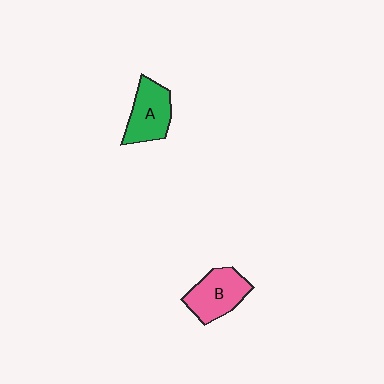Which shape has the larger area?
Shape B (pink).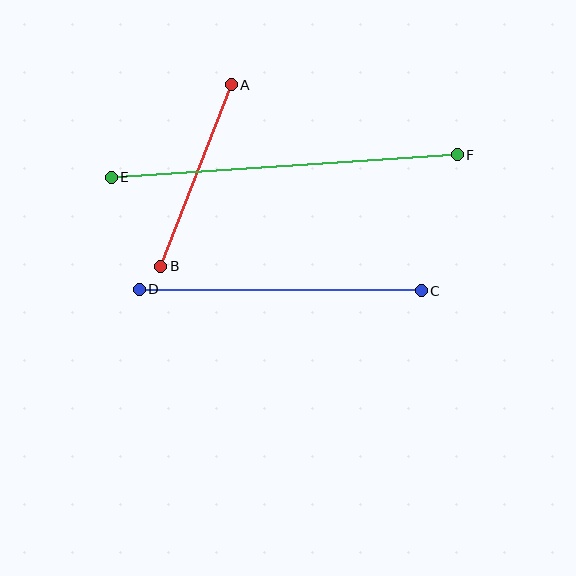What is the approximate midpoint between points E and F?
The midpoint is at approximately (284, 166) pixels.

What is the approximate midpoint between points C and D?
The midpoint is at approximately (280, 290) pixels.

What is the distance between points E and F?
The distance is approximately 347 pixels.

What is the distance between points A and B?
The distance is approximately 195 pixels.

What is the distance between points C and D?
The distance is approximately 282 pixels.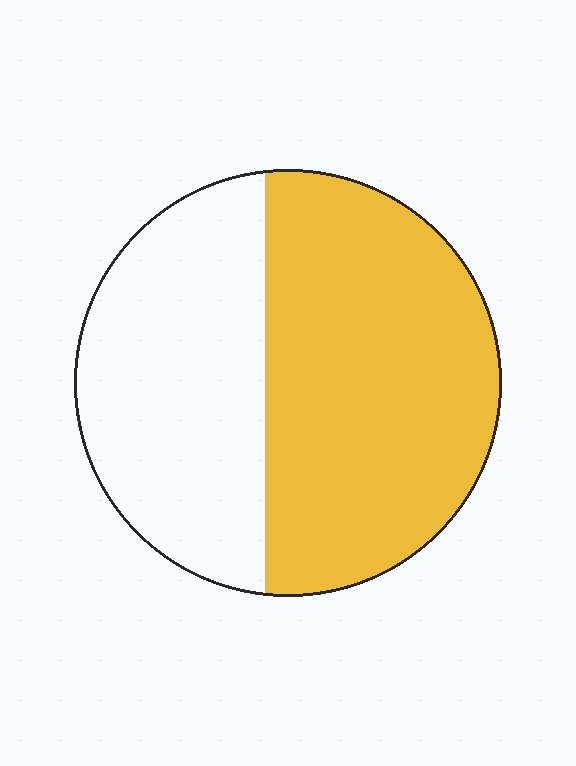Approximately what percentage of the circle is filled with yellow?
Approximately 55%.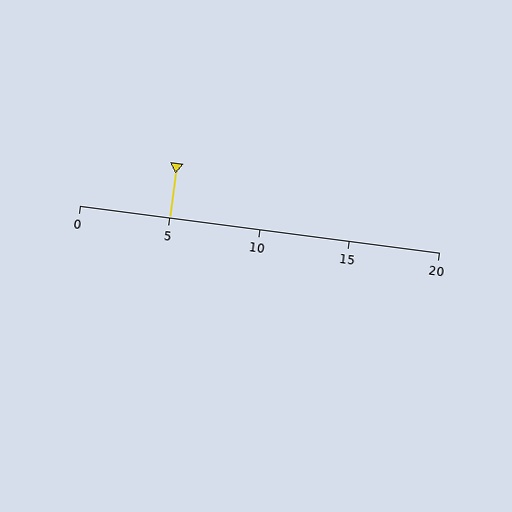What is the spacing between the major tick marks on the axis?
The major ticks are spaced 5 apart.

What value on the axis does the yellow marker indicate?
The marker indicates approximately 5.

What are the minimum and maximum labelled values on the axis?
The axis runs from 0 to 20.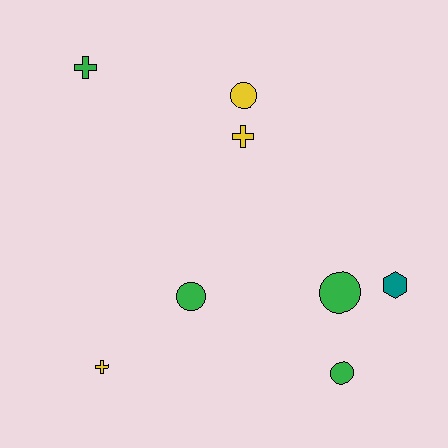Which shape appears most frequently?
Circle, with 4 objects.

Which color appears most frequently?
Green, with 4 objects.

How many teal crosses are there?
There are no teal crosses.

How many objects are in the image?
There are 8 objects.